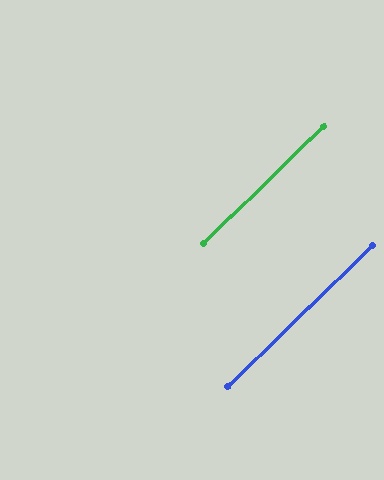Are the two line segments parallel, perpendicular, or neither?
Parallel — their directions differ by only 0.2°.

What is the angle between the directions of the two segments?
Approximately 0 degrees.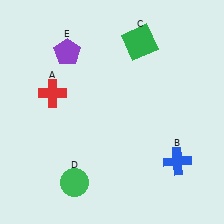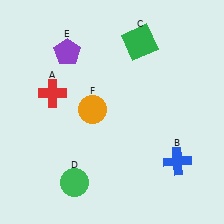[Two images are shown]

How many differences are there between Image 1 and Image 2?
There is 1 difference between the two images.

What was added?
An orange circle (F) was added in Image 2.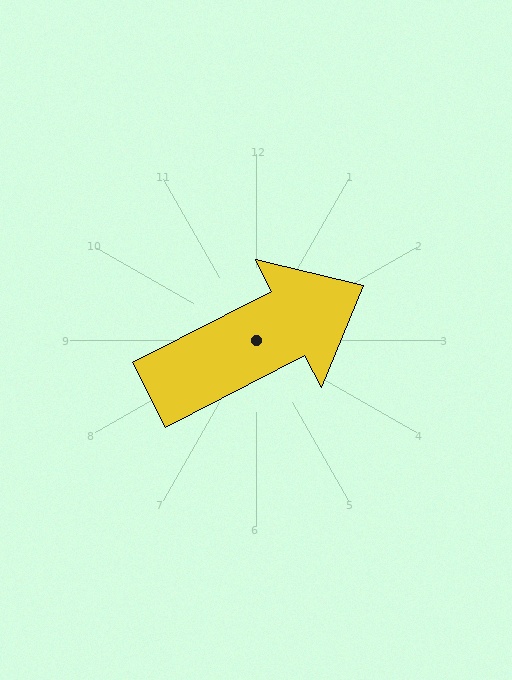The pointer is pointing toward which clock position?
Roughly 2 o'clock.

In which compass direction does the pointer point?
Northeast.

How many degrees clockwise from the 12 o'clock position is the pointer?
Approximately 63 degrees.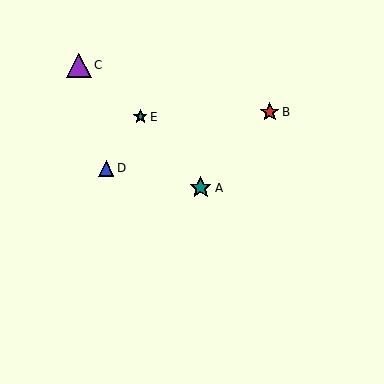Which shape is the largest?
The purple triangle (labeled C) is the largest.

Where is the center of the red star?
The center of the red star is at (270, 112).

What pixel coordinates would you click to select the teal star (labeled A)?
Click at (201, 188) to select the teal star A.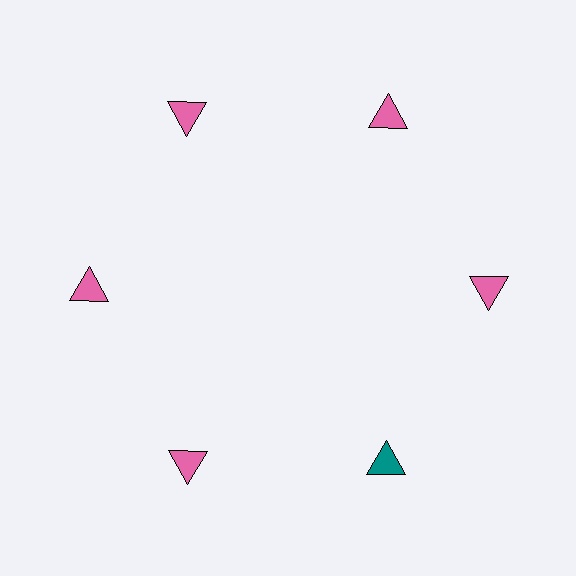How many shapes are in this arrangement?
There are 6 shapes arranged in a ring pattern.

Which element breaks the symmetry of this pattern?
The teal triangle at roughly the 5 o'clock position breaks the symmetry. All other shapes are pink triangles.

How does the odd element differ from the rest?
It has a different color: teal instead of pink.